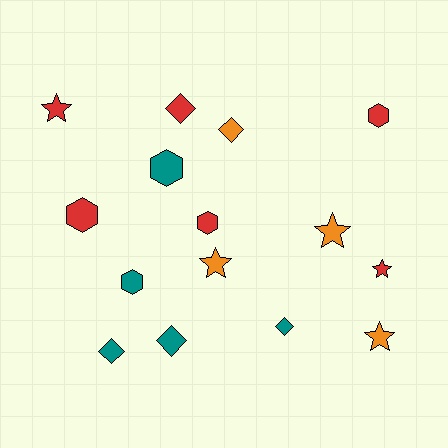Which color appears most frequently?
Red, with 6 objects.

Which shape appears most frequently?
Diamond, with 5 objects.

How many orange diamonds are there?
There is 1 orange diamond.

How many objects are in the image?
There are 15 objects.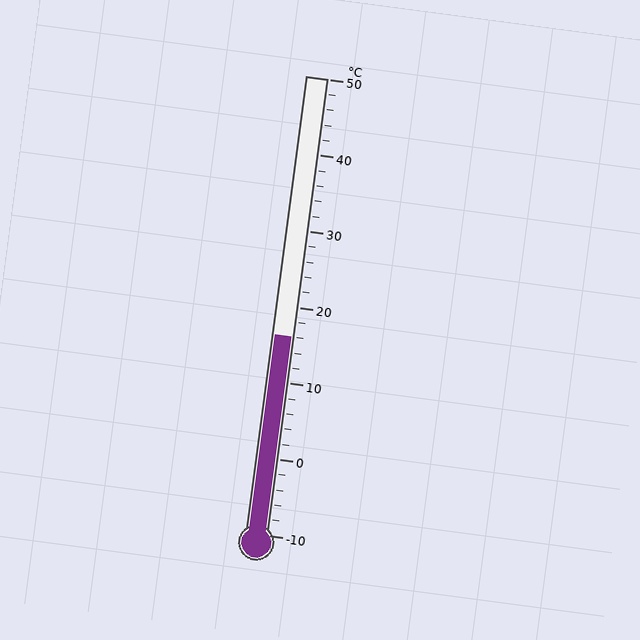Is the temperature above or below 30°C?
The temperature is below 30°C.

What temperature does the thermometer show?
The thermometer shows approximately 16°C.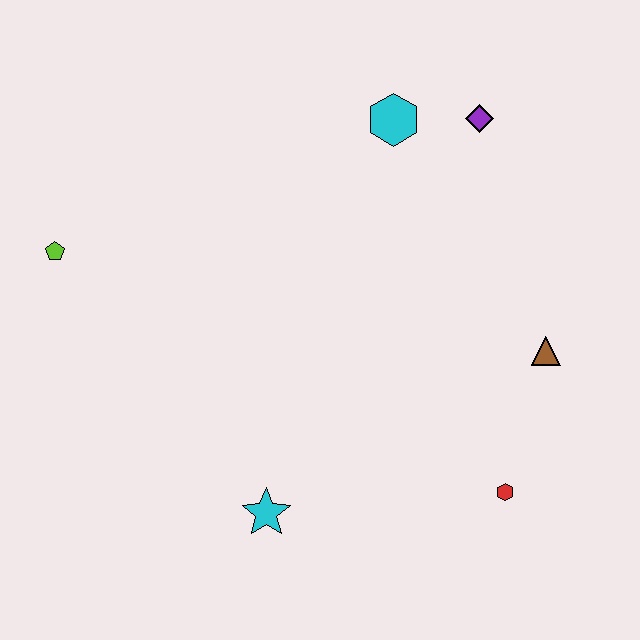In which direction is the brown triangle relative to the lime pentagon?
The brown triangle is to the right of the lime pentagon.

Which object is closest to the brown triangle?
The red hexagon is closest to the brown triangle.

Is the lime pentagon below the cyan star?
No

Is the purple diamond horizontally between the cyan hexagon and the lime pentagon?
No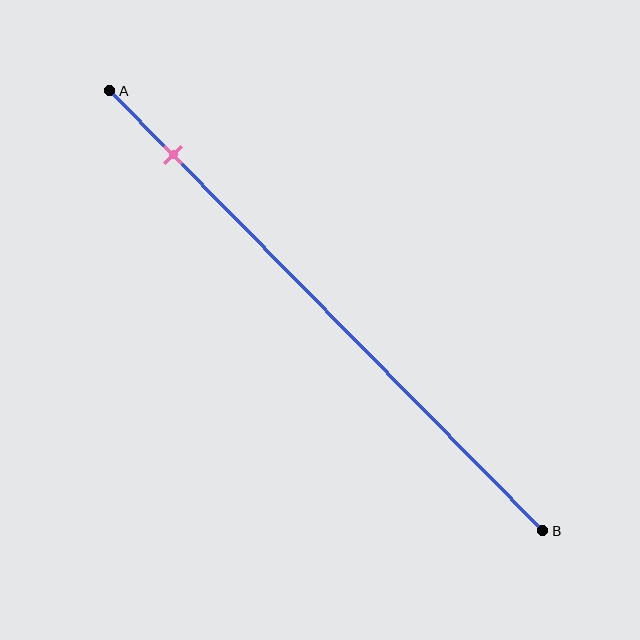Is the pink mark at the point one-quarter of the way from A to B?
No, the mark is at about 15% from A, not at the 25% one-quarter point.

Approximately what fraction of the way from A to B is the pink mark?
The pink mark is approximately 15% of the way from A to B.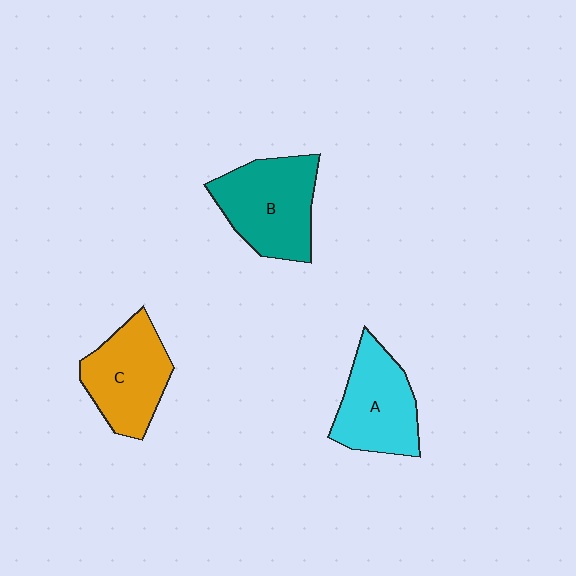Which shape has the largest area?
Shape B (teal).